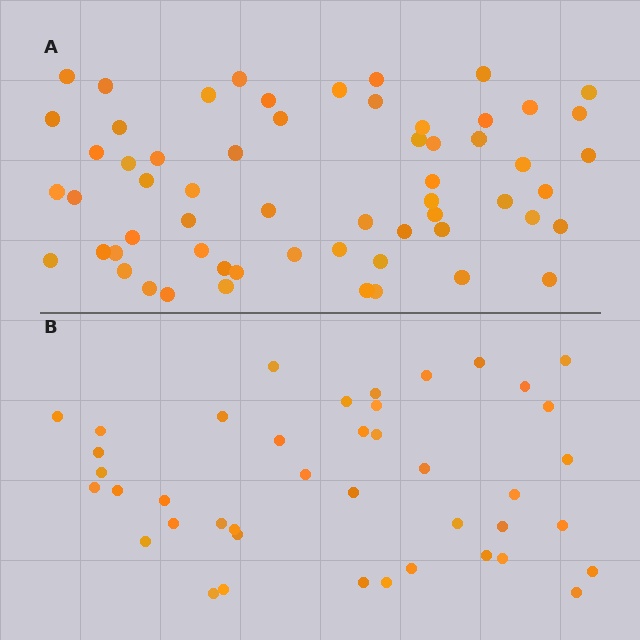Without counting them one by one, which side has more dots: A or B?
Region A (the top region) has more dots.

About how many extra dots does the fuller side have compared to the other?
Region A has approximately 20 more dots than region B.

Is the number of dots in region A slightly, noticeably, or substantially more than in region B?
Region A has noticeably more, but not dramatically so. The ratio is roughly 1.4 to 1.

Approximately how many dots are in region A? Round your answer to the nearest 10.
About 60 dots.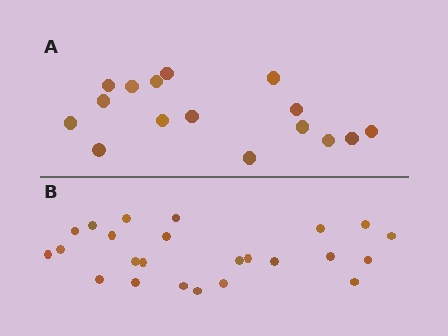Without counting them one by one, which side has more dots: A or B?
Region B (the bottom region) has more dots.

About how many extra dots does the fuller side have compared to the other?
Region B has roughly 8 or so more dots than region A.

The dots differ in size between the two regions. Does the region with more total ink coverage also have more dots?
No. Region A has more total ink coverage because its dots are larger, but region B actually contains more individual dots. Total area can be misleading — the number of items is what matters here.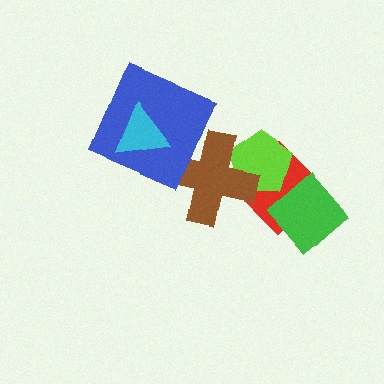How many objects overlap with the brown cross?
3 objects overlap with the brown cross.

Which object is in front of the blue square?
The cyan triangle is in front of the blue square.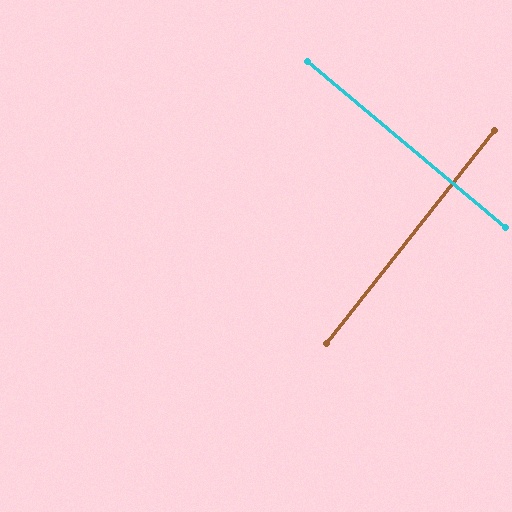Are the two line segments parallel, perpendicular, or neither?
Perpendicular — they meet at approximately 88°.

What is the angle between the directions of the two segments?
Approximately 88 degrees.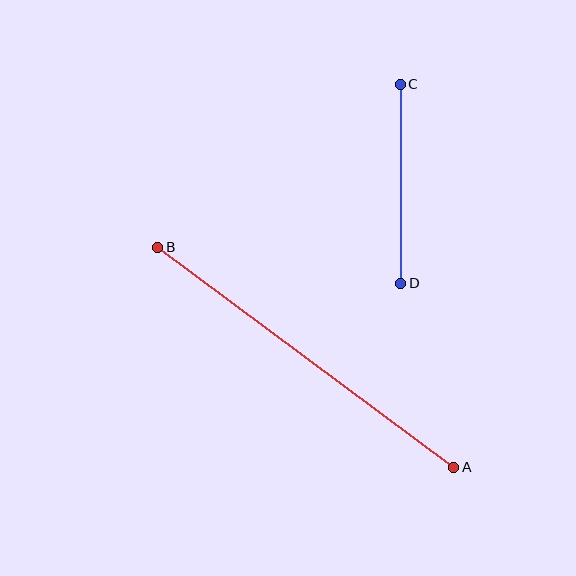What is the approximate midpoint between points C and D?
The midpoint is at approximately (401, 184) pixels.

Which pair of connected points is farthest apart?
Points A and B are farthest apart.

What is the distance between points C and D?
The distance is approximately 199 pixels.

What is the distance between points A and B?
The distance is approximately 369 pixels.